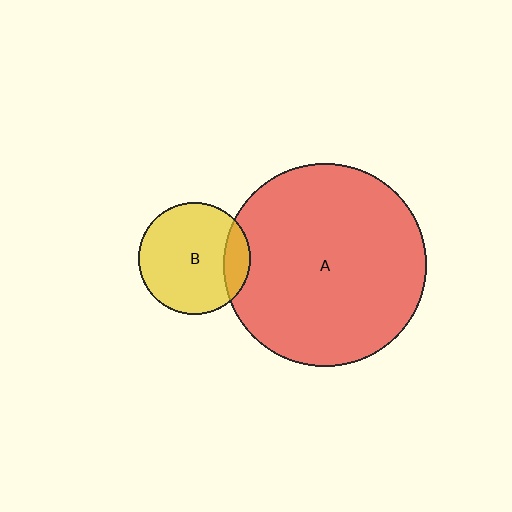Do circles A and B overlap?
Yes.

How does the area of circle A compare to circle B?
Approximately 3.3 times.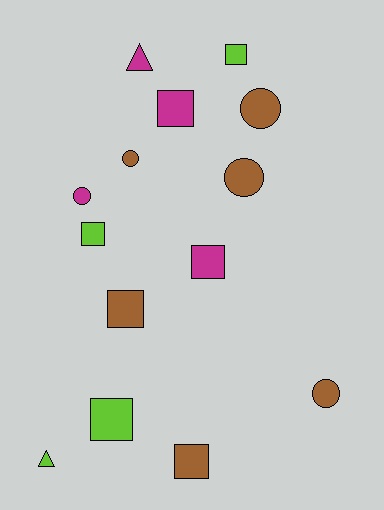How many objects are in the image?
There are 14 objects.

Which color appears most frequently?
Brown, with 6 objects.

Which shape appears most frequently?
Square, with 7 objects.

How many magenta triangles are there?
There is 1 magenta triangle.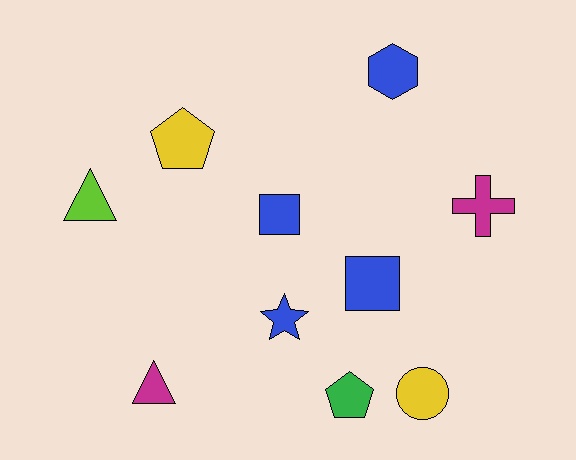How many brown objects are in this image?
There are no brown objects.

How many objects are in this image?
There are 10 objects.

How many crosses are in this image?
There is 1 cross.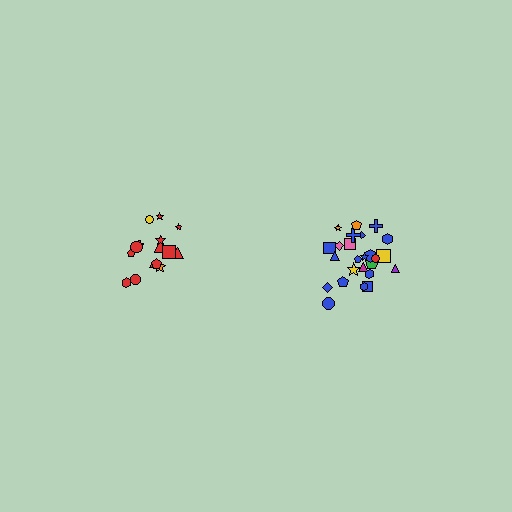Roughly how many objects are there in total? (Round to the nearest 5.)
Roughly 40 objects in total.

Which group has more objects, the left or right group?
The right group.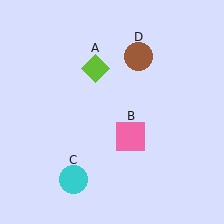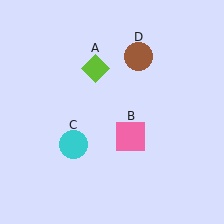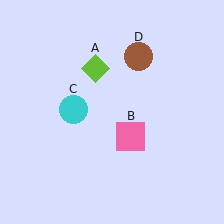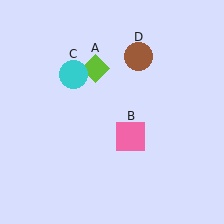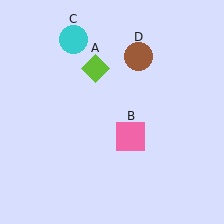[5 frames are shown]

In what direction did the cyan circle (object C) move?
The cyan circle (object C) moved up.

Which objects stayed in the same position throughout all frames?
Lime diamond (object A) and pink square (object B) and brown circle (object D) remained stationary.